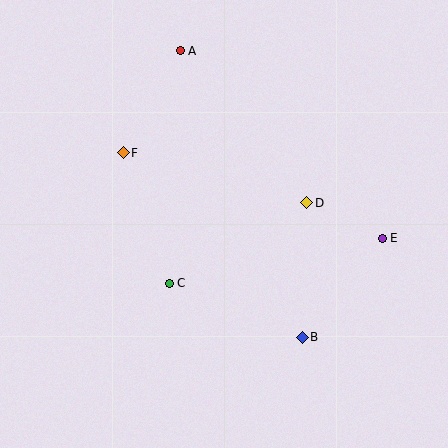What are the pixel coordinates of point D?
Point D is at (307, 203).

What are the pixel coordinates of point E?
Point E is at (382, 238).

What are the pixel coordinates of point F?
Point F is at (123, 153).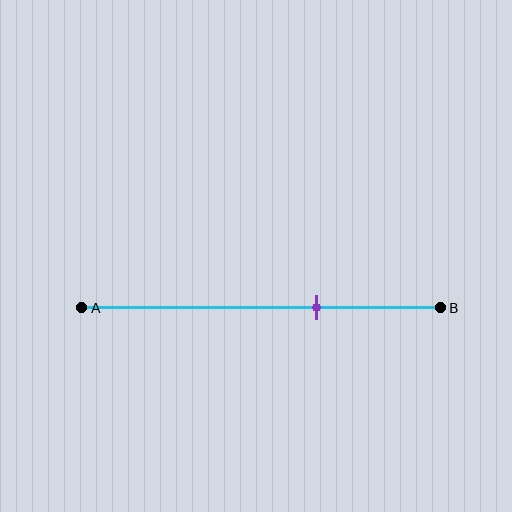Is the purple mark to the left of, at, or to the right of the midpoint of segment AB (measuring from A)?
The purple mark is to the right of the midpoint of segment AB.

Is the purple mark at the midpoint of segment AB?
No, the mark is at about 65% from A, not at the 50% midpoint.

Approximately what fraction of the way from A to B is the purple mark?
The purple mark is approximately 65% of the way from A to B.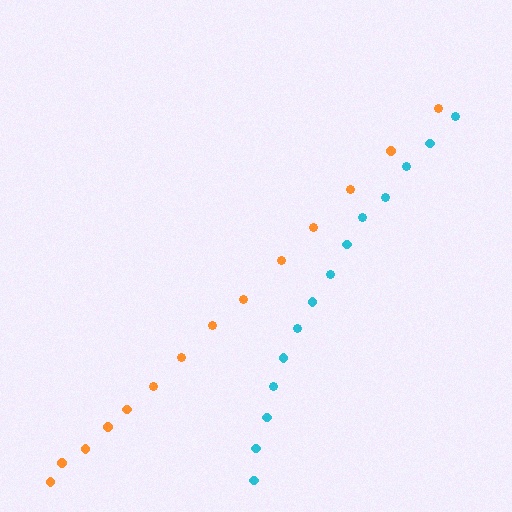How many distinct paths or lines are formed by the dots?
There are 2 distinct paths.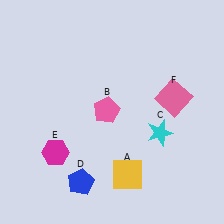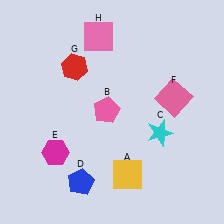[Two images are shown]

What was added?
A red hexagon (G), a pink square (H) were added in Image 2.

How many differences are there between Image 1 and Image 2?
There are 2 differences between the two images.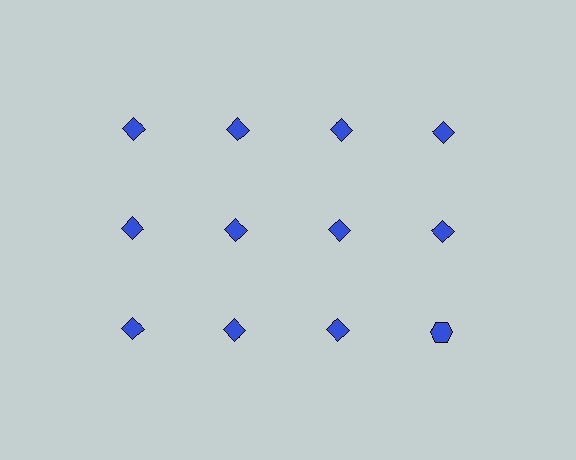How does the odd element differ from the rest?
It has a different shape: hexagon instead of diamond.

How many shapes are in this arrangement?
There are 12 shapes arranged in a grid pattern.